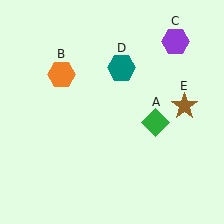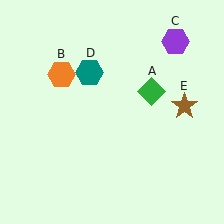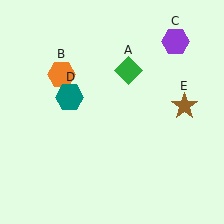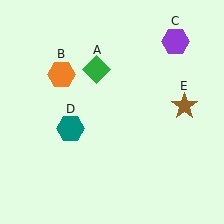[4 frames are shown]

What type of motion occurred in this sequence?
The green diamond (object A), teal hexagon (object D) rotated counterclockwise around the center of the scene.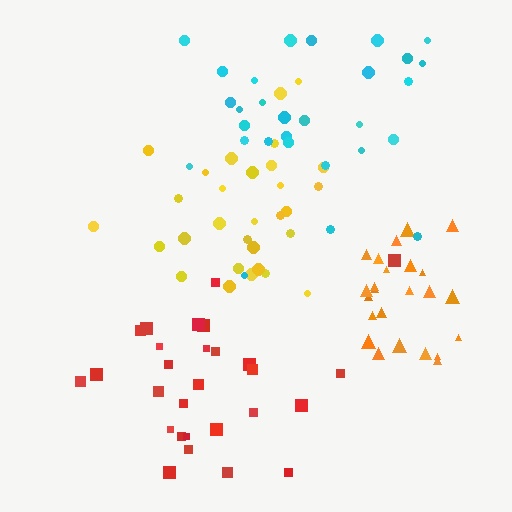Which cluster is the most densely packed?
Orange.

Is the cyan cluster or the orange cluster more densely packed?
Orange.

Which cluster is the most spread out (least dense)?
Cyan.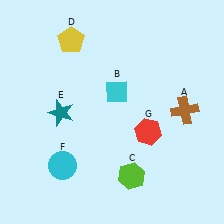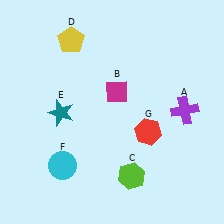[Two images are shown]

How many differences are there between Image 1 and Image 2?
There are 2 differences between the two images.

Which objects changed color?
A changed from brown to purple. B changed from cyan to magenta.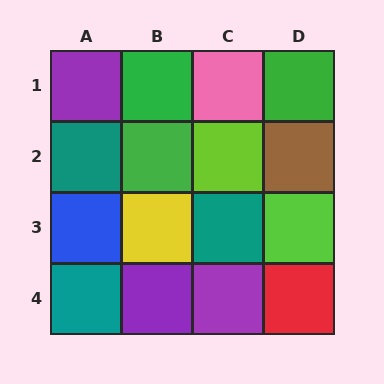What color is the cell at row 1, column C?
Pink.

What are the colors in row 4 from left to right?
Teal, purple, purple, red.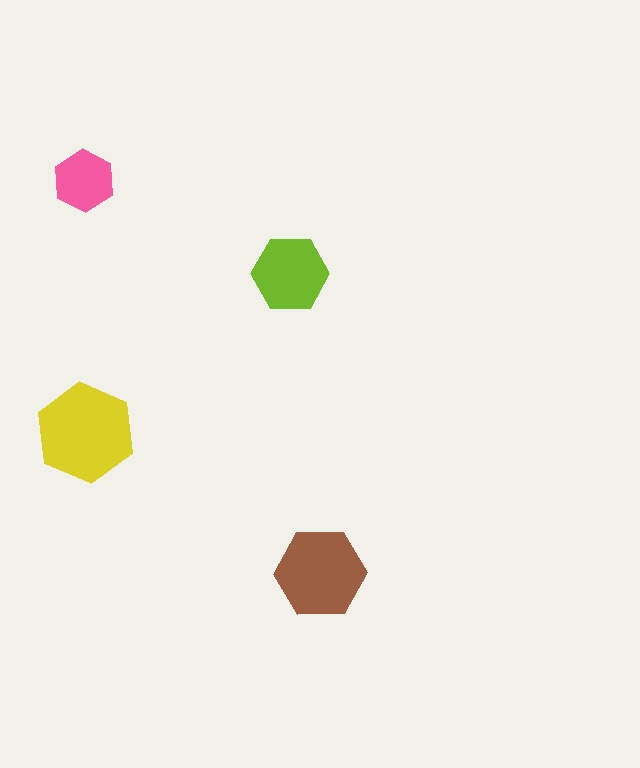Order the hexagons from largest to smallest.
the yellow one, the brown one, the lime one, the pink one.